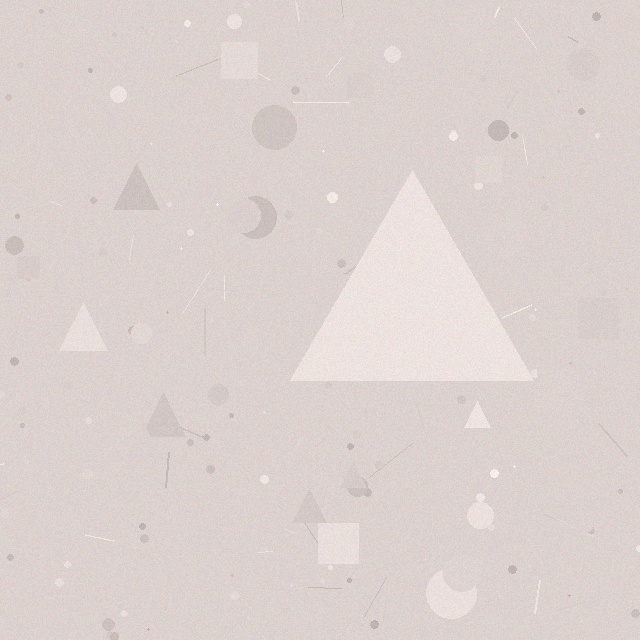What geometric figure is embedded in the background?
A triangle is embedded in the background.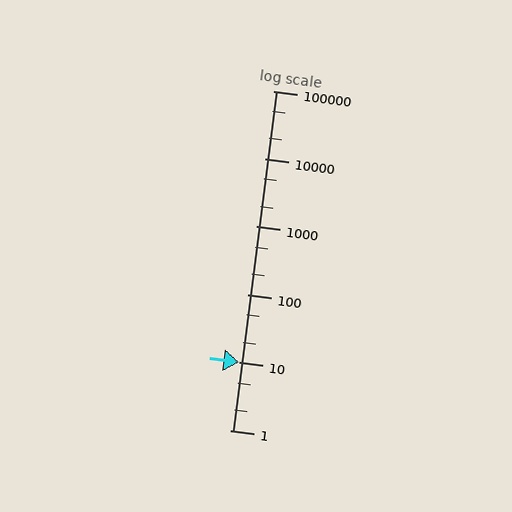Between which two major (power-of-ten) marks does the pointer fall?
The pointer is between 1 and 10.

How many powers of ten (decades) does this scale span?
The scale spans 5 decades, from 1 to 100000.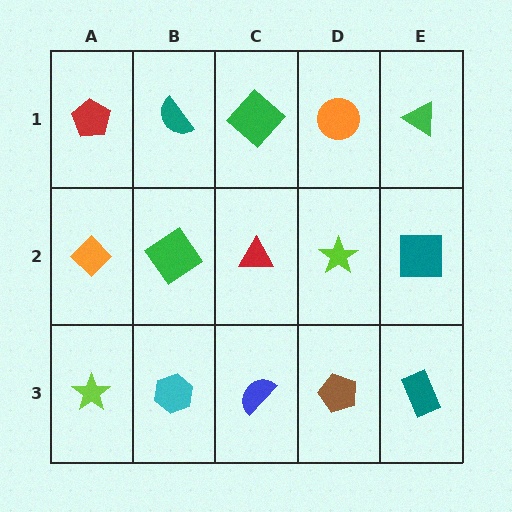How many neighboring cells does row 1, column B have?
3.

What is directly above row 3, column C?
A red triangle.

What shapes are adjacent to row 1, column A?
An orange diamond (row 2, column A), a teal semicircle (row 1, column B).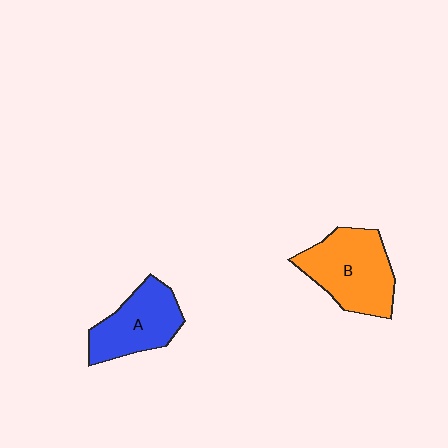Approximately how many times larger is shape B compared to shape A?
Approximately 1.2 times.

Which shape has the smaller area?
Shape A (blue).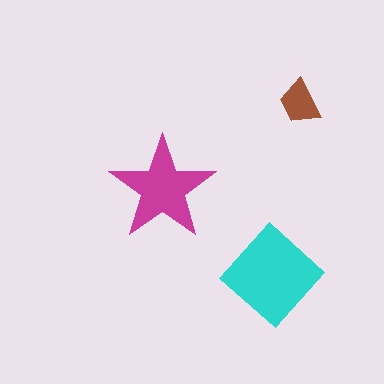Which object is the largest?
The cyan diamond.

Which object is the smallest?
The brown trapezoid.